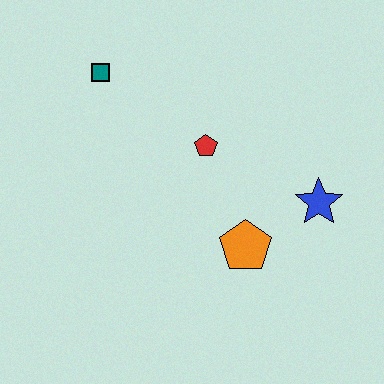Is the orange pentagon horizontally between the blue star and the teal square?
Yes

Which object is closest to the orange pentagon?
The blue star is closest to the orange pentagon.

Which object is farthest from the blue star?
The teal square is farthest from the blue star.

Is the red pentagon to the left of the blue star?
Yes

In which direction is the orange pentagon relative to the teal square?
The orange pentagon is below the teal square.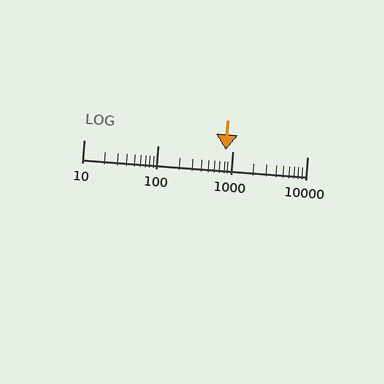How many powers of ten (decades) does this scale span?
The scale spans 3 decades, from 10 to 10000.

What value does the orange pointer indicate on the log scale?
The pointer indicates approximately 810.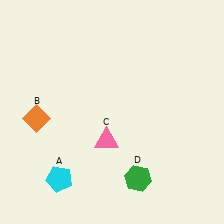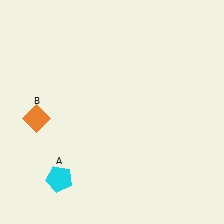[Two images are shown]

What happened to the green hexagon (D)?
The green hexagon (D) was removed in Image 2. It was in the bottom-right area of Image 1.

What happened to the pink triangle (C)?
The pink triangle (C) was removed in Image 2. It was in the bottom-left area of Image 1.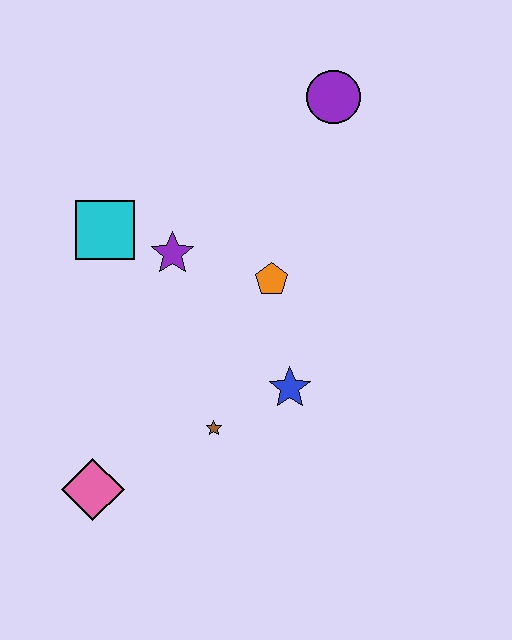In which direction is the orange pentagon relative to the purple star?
The orange pentagon is to the right of the purple star.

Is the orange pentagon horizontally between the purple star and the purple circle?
Yes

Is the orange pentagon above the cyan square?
No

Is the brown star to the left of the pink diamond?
No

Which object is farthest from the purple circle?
The pink diamond is farthest from the purple circle.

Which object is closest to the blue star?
The brown star is closest to the blue star.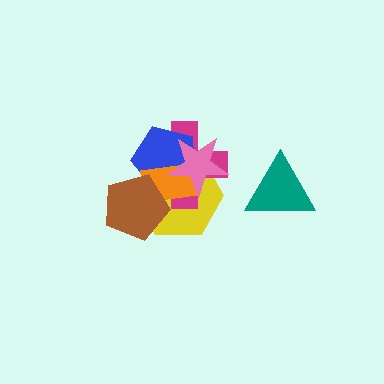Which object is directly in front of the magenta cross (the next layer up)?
The blue pentagon is directly in front of the magenta cross.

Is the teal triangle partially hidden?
No, no other shape covers it.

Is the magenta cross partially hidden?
Yes, it is partially covered by another shape.